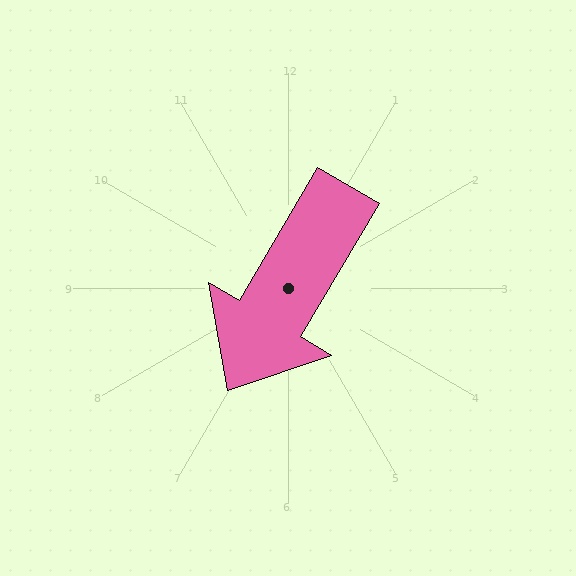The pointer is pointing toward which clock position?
Roughly 7 o'clock.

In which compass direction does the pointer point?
Southwest.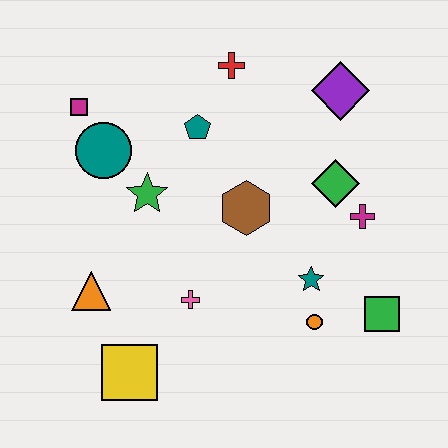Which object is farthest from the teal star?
The magenta square is farthest from the teal star.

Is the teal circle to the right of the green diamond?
No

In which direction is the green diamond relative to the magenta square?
The green diamond is to the right of the magenta square.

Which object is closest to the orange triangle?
The yellow square is closest to the orange triangle.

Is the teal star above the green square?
Yes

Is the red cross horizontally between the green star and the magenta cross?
Yes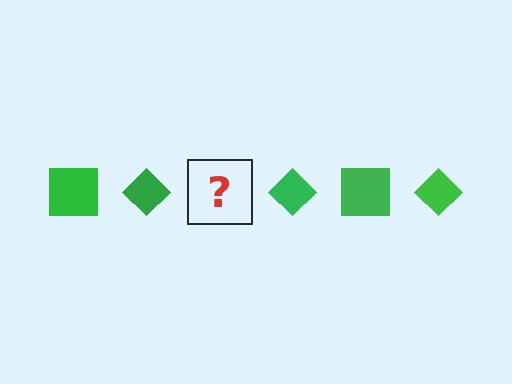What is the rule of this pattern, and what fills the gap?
The rule is that the pattern cycles through square, diamond shapes in green. The gap should be filled with a green square.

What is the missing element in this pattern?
The missing element is a green square.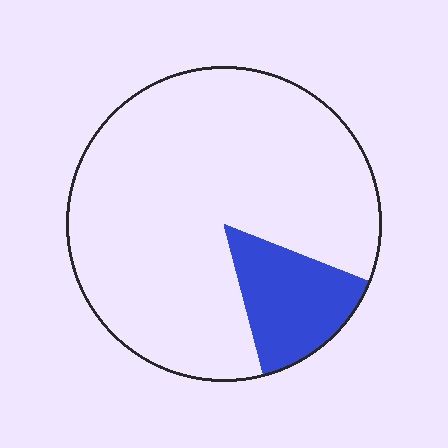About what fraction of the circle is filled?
About one sixth (1/6).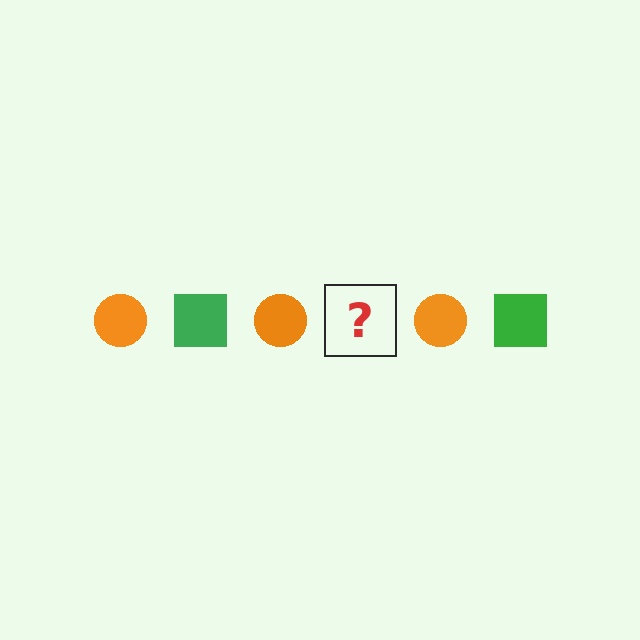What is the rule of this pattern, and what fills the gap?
The rule is that the pattern alternates between orange circle and green square. The gap should be filled with a green square.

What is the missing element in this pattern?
The missing element is a green square.